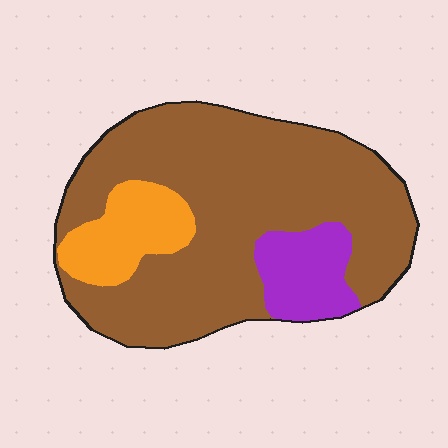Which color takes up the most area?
Brown, at roughly 75%.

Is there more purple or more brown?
Brown.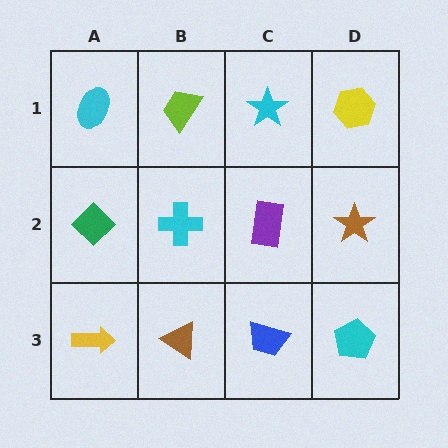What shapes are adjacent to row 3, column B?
A cyan cross (row 2, column B), a yellow arrow (row 3, column A), a blue trapezoid (row 3, column C).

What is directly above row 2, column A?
A cyan ellipse.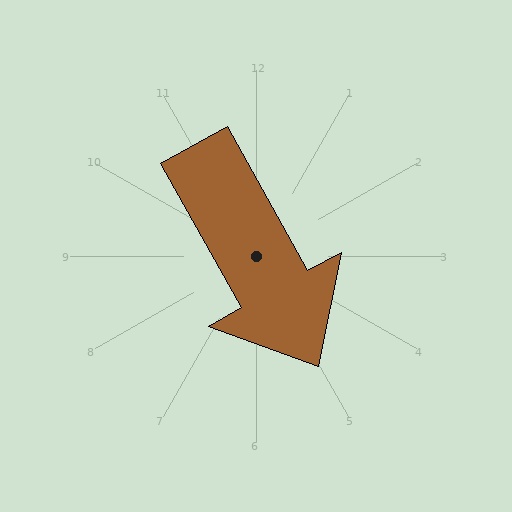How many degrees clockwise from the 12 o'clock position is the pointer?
Approximately 151 degrees.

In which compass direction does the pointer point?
Southeast.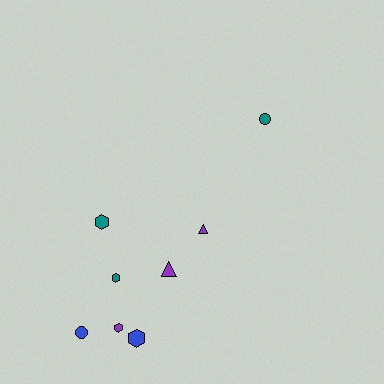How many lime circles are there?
There are no lime circles.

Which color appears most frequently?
Teal, with 3 objects.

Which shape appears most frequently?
Hexagon, with 4 objects.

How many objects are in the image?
There are 8 objects.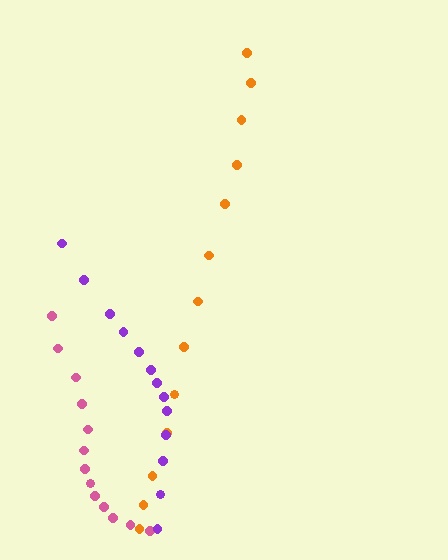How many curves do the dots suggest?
There are 3 distinct paths.